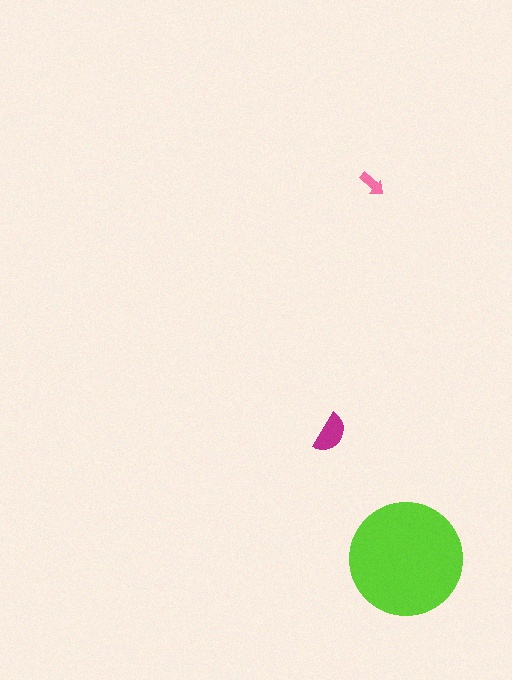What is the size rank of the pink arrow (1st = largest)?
3rd.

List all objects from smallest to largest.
The pink arrow, the magenta semicircle, the lime circle.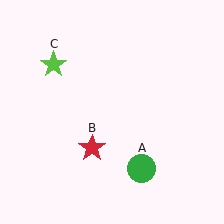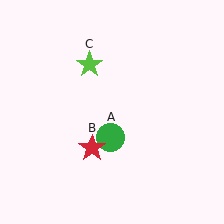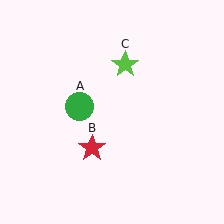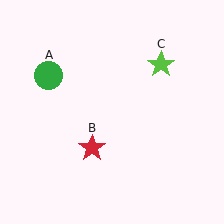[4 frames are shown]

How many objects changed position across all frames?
2 objects changed position: green circle (object A), lime star (object C).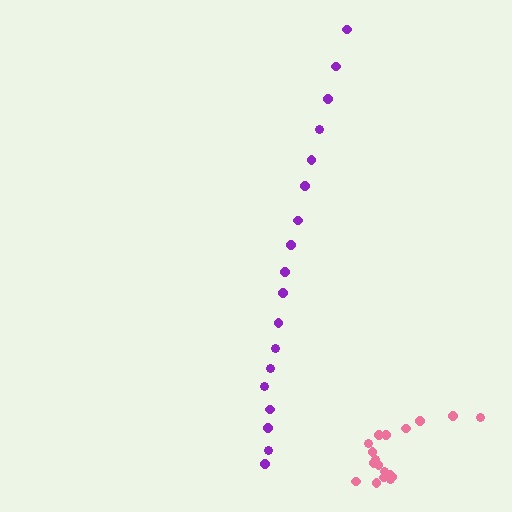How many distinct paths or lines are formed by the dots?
There are 2 distinct paths.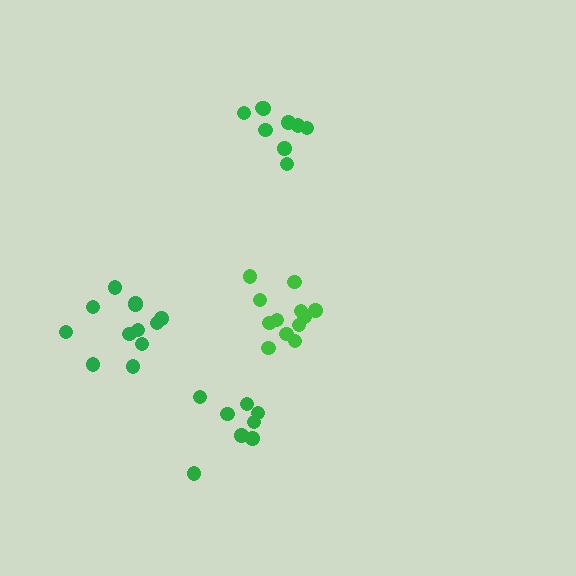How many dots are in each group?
Group 1: 8 dots, Group 2: 12 dots, Group 3: 12 dots, Group 4: 9 dots (41 total).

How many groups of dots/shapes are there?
There are 4 groups.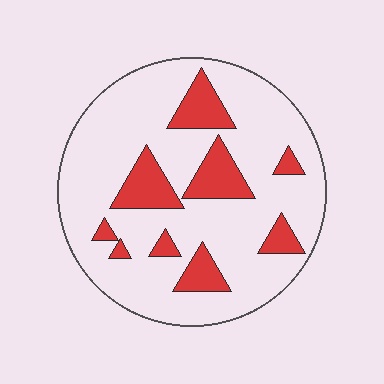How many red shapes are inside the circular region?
9.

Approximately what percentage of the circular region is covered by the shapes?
Approximately 20%.